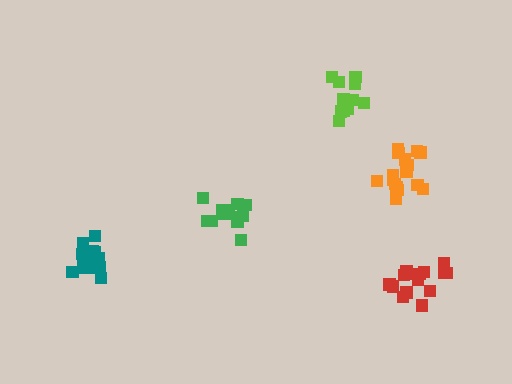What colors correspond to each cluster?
The clusters are colored: teal, green, lime, red, orange.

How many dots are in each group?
Group 1: 14 dots, Group 2: 13 dots, Group 3: 11 dots, Group 4: 15 dots, Group 5: 16 dots (69 total).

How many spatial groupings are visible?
There are 5 spatial groupings.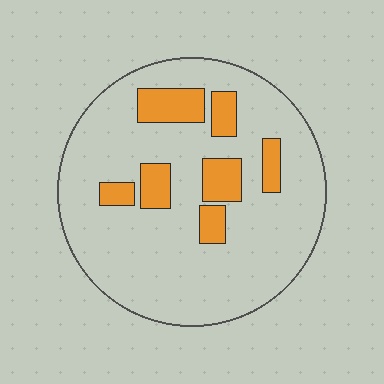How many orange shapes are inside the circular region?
7.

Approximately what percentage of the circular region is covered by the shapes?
Approximately 15%.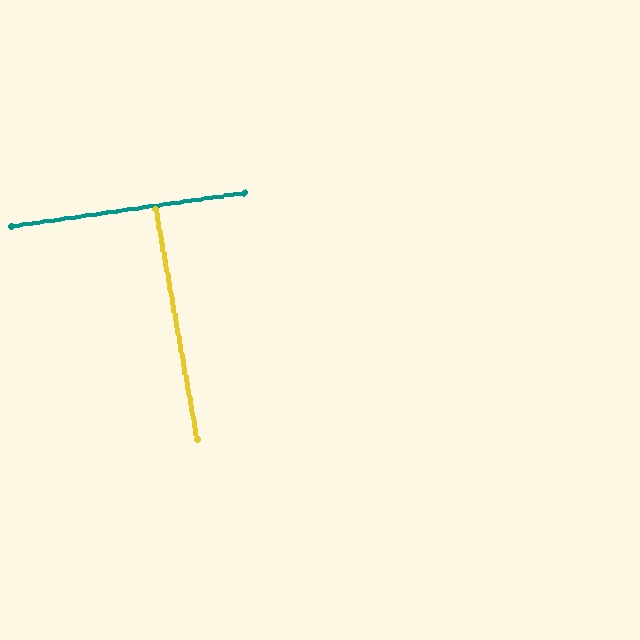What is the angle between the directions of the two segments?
Approximately 88 degrees.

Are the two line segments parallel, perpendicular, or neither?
Perpendicular — they meet at approximately 88°.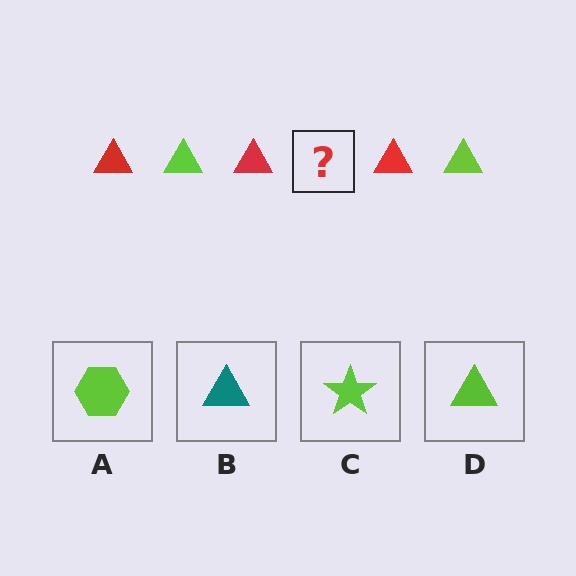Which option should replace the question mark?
Option D.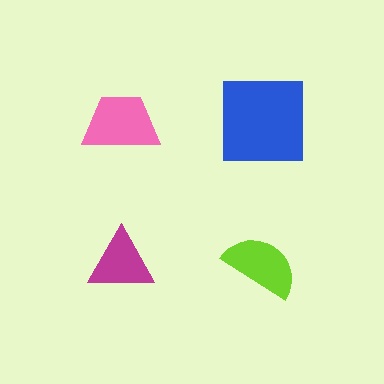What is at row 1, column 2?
A blue square.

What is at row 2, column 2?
A lime semicircle.